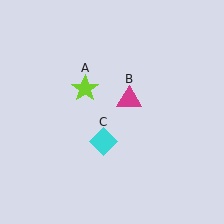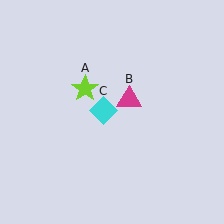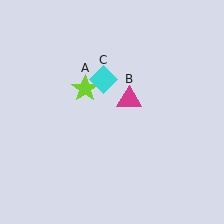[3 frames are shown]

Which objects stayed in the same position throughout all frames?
Lime star (object A) and magenta triangle (object B) remained stationary.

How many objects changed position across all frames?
1 object changed position: cyan diamond (object C).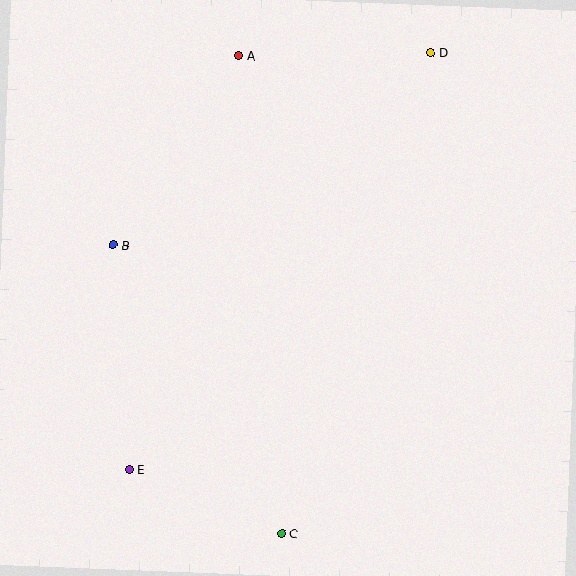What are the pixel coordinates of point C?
Point C is at (282, 534).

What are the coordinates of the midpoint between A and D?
The midpoint between A and D is at (335, 54).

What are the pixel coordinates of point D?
Point D is at (431, 53).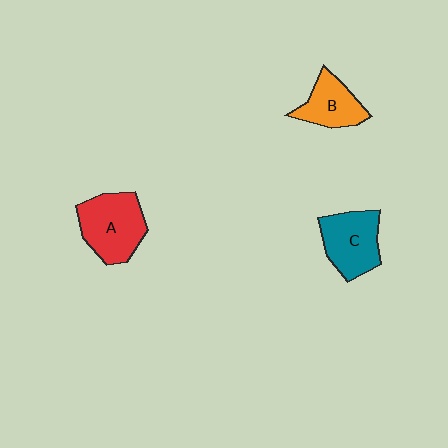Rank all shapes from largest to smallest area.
From largest to smallest: A (red), C (teal), B (orange).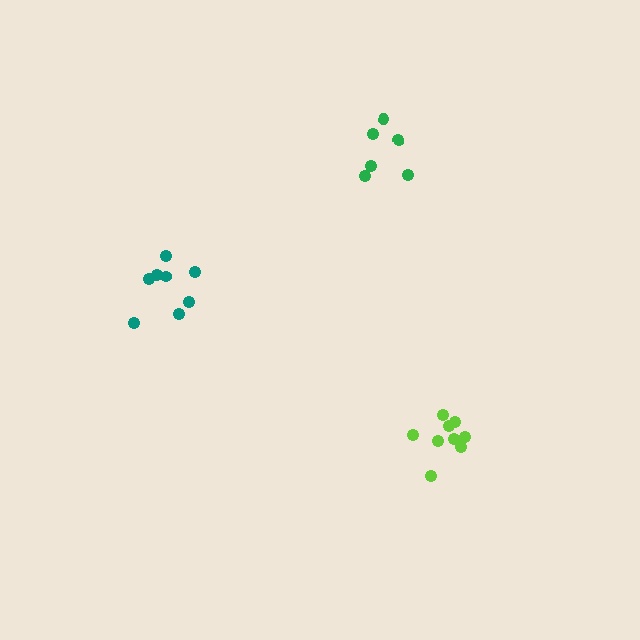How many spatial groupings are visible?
There are 3 spatial groupings.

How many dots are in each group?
Group 1: 9 dots, Group 2: 6 dots, Group 3: 8 dots (23 total).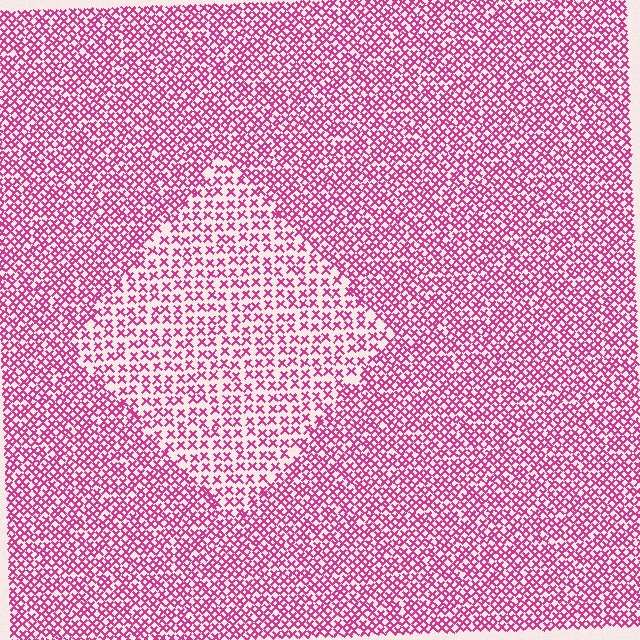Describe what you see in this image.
The image contains small magenta elements arranged at two different densities. A diamond-shaped region is visible where the elements are less densely packed than the surrounding area.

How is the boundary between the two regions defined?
The boundary is defined by a change in element density (approximately 1.7x ratio). All elements are the same color, size, and shape.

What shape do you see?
I see a diamond.